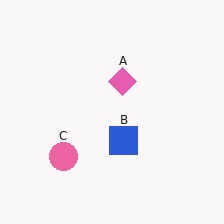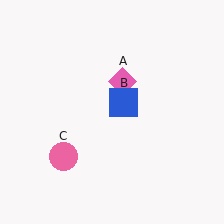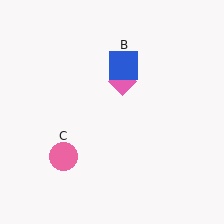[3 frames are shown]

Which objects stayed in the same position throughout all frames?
Pink diamond (object A) and pink circle (object C) remained stationary.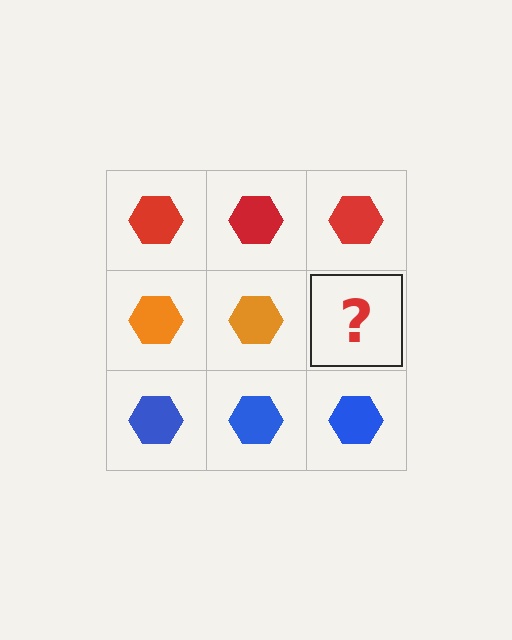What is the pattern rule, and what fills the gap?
The rule is that each row has a consistent color. The gap should be filled with an orange hexagon.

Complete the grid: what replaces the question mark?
The question mark should be replaced with an orange hexagon.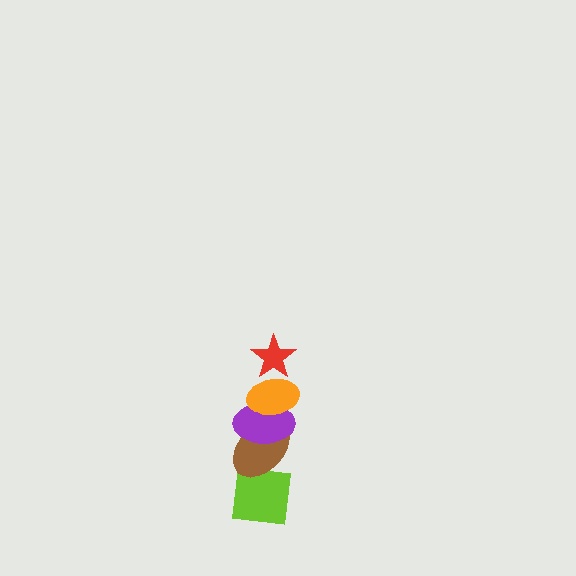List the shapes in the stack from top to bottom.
From top to bottom: the red star, the orange ellipse, the purple ellipse, the brown ellipse, the lime square.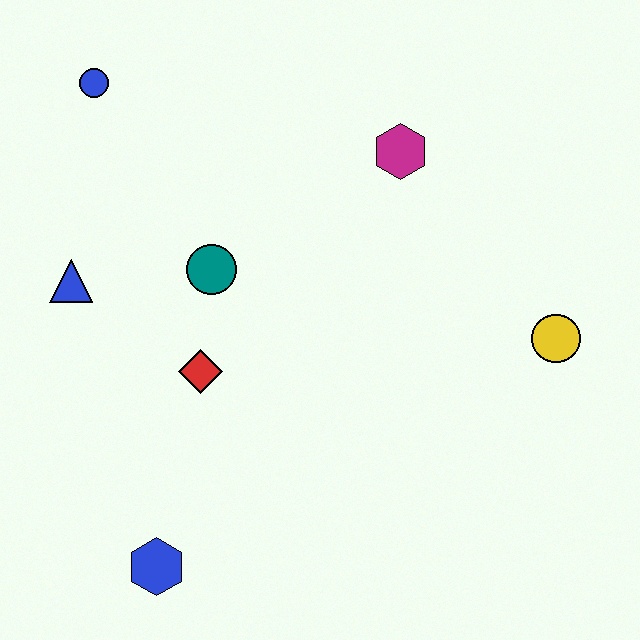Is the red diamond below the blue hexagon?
No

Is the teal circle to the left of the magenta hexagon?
Yes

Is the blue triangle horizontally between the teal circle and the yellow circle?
No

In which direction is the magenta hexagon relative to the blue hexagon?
The magenta hexagon is above the blue hexagon.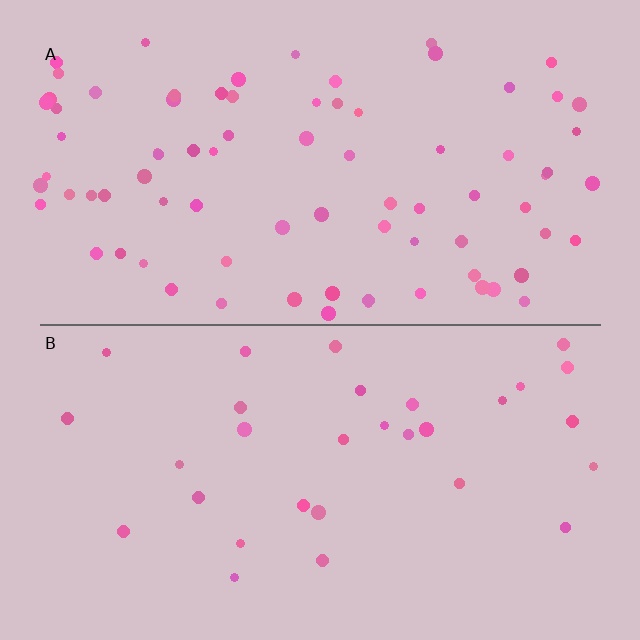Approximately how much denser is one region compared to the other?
Approximately 2.6× — region A over region B.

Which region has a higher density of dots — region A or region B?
A (the top).